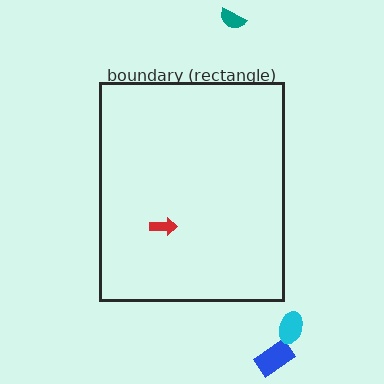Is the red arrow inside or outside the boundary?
Inside.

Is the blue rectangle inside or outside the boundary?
Outside.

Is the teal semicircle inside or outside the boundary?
Outside.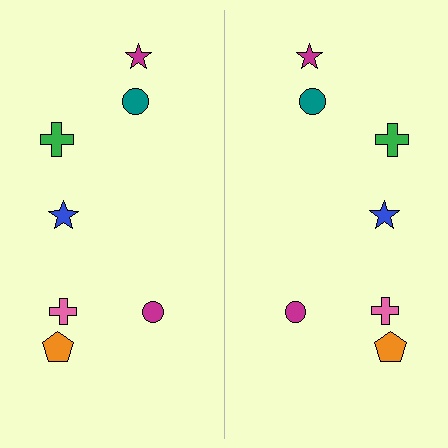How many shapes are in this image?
There are 14 shapes in this image.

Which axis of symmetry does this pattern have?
The pattern has a vertical axis of symmetry running through the center of the image.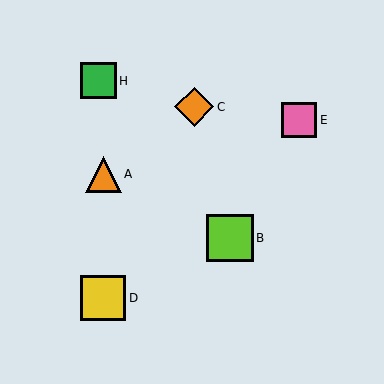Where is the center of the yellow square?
The center of the yellow square is at (103, 298).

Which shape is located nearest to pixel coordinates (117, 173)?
The orange triangle (labeled A) at (103, 174) is nearest to that location.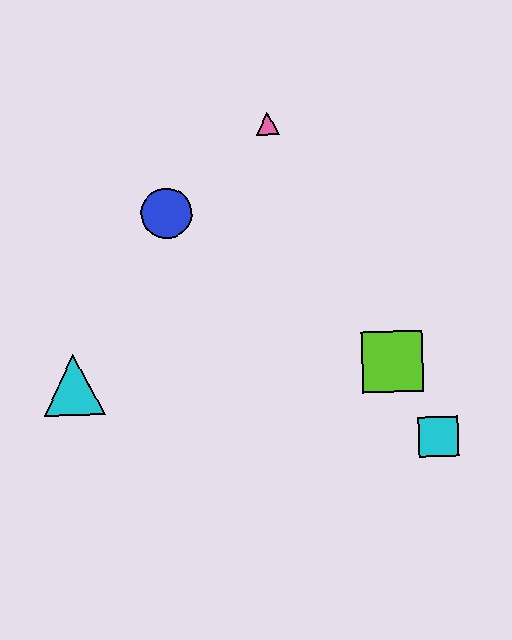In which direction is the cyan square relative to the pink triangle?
The cyan square is below the pink triangle.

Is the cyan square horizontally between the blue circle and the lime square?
No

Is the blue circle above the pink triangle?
No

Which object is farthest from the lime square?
The cyan triangle is farthest from the lime square.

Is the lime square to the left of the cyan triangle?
No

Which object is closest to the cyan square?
The lime square is closest to the cyan square.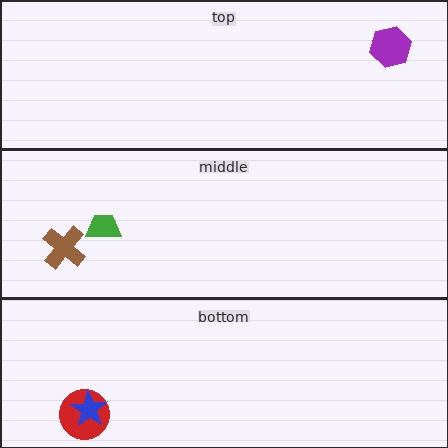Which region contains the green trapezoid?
The middle region.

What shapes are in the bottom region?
The red circle, the blue star.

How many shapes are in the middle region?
2.